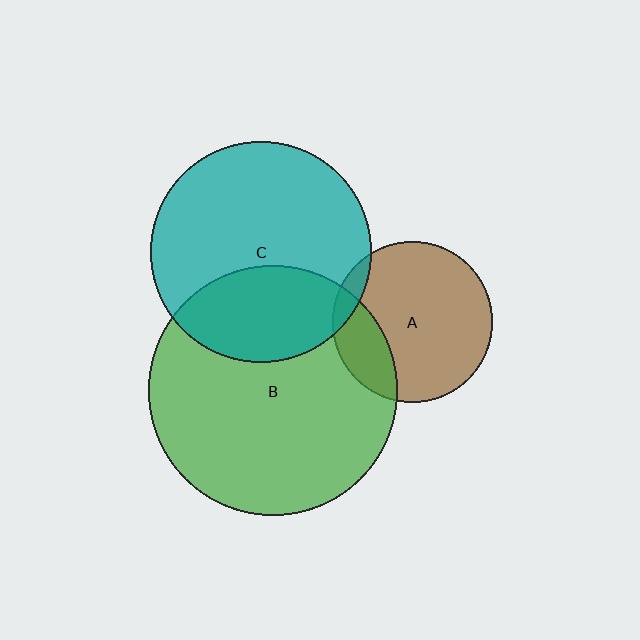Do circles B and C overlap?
Yes.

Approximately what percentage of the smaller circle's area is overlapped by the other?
Approximately 35%.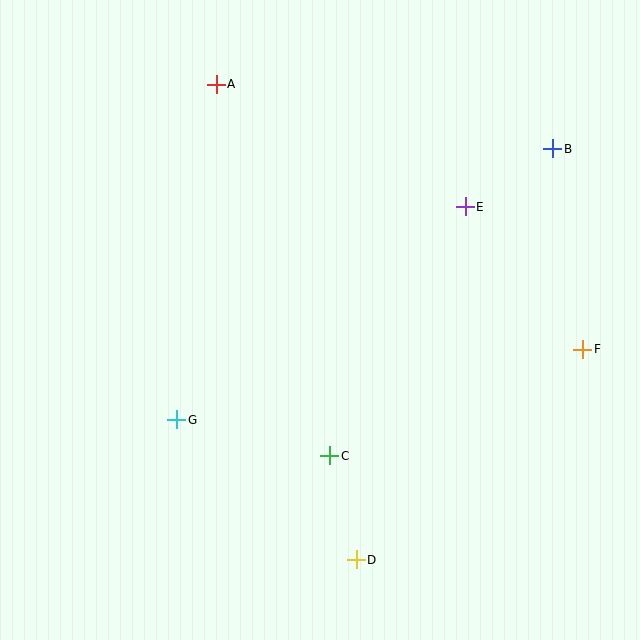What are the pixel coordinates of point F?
Point F is at (583, 349).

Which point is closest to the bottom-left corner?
Point G is closest to the bottom-left corner.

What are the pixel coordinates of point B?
Point B is at (553, 149).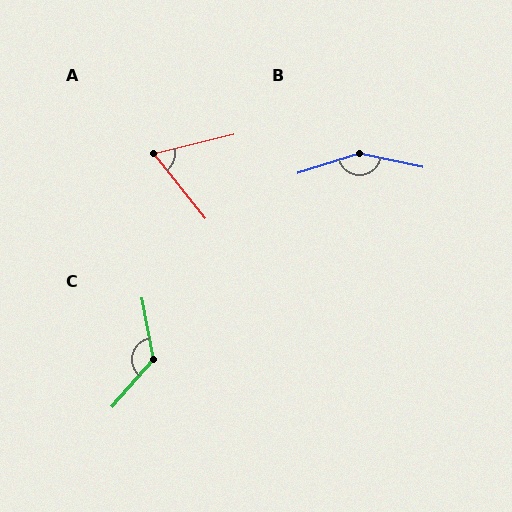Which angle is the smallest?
A, at approximately 65 degrees.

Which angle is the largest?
B, at approximately 150 degrees.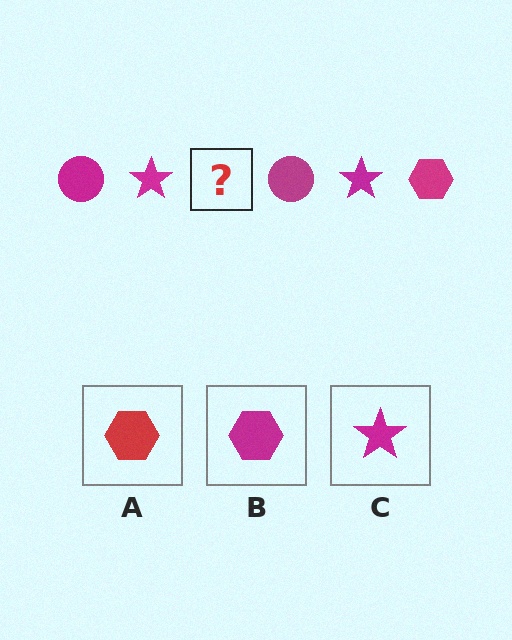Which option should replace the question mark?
Option B.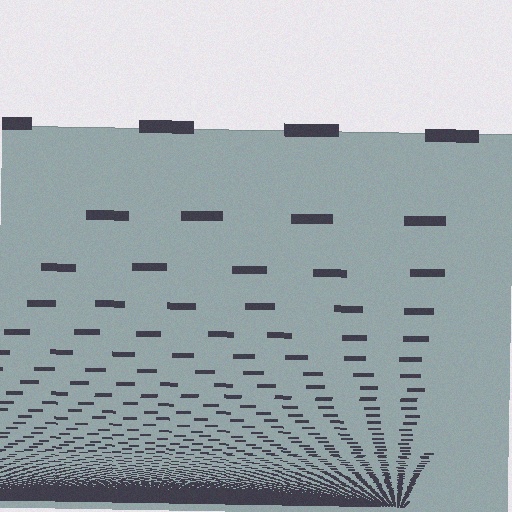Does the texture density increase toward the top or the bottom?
Density increases toward the bottom.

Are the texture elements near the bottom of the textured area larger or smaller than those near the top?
Smaller. The gradient is inverted — elements near the bottom are smaller and denser.